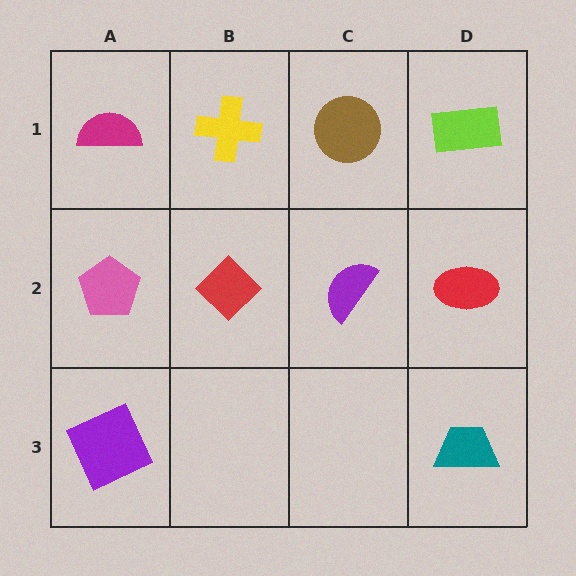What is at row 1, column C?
A brown circle.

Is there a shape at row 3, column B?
No, that cell is empty.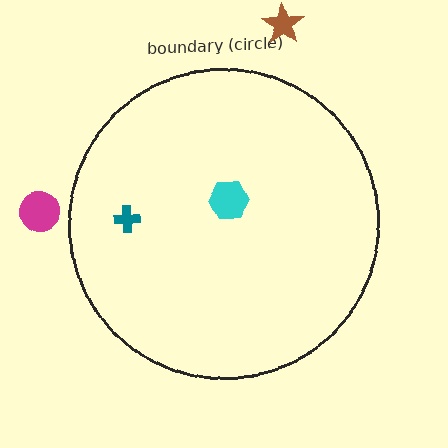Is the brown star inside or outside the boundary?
Outside.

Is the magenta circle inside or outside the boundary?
Outside.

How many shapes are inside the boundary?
2 inside, 2 outside.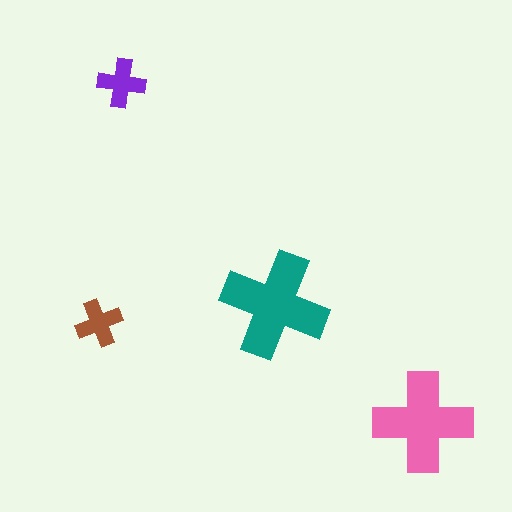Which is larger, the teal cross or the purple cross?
The teal one.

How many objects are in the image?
There are 4 objects in the image.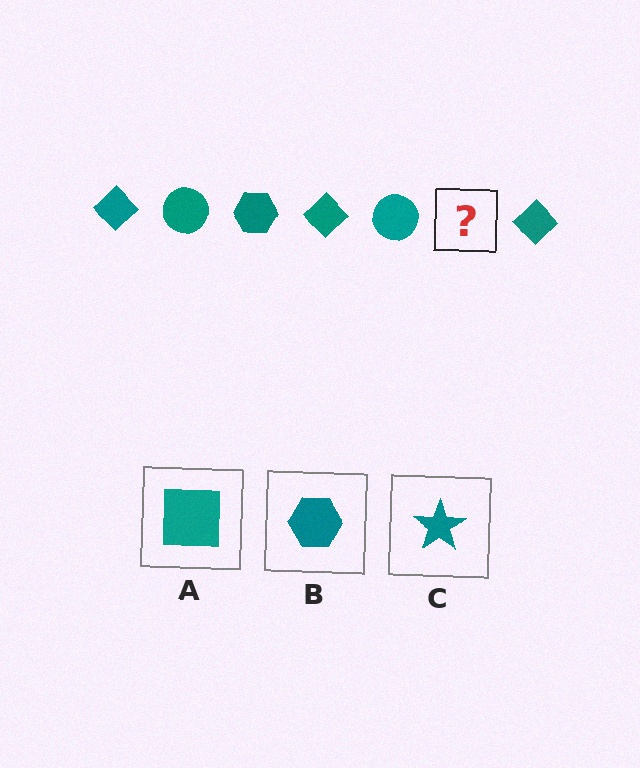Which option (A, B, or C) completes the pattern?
B.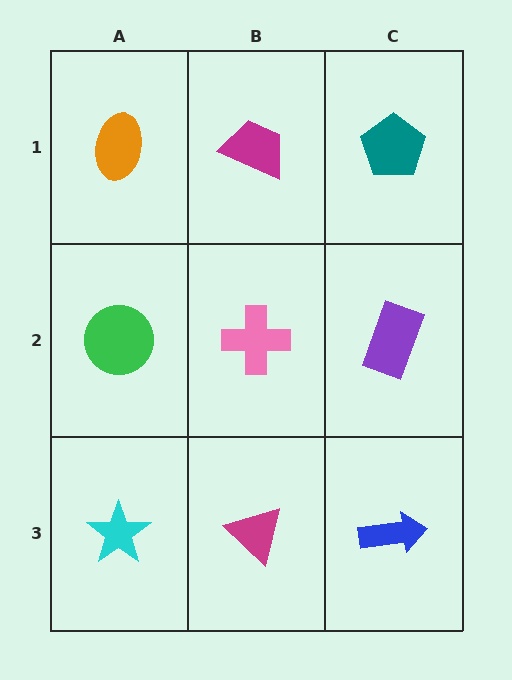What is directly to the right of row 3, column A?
A magenta triangle.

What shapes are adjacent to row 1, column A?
A green circle (row 2, column A), a magenta trapezoid (row 1, column B).